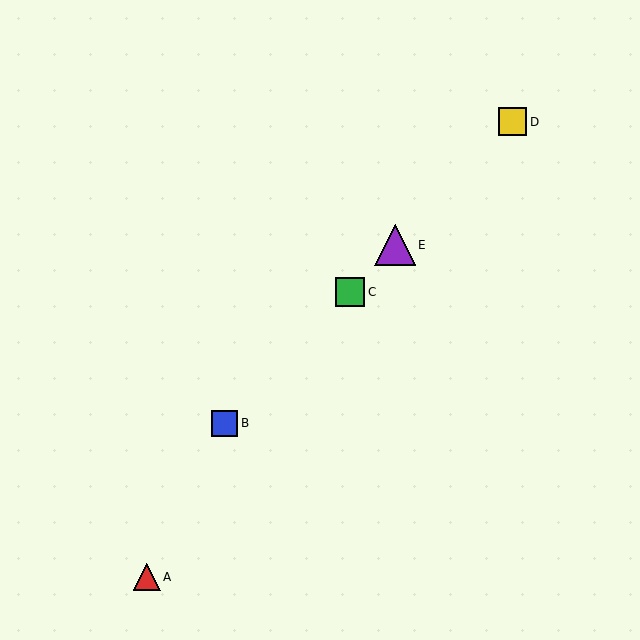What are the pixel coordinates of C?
Object C is at (350, 292).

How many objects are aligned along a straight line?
4 objects (B, C, D, E) are aligned along a straight line.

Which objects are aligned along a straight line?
Objects B, C, D, E are aligned along a straight line.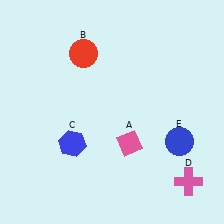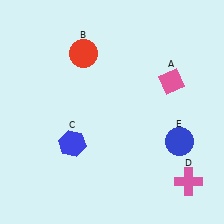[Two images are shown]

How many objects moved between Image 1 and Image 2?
1 object moved between the two images.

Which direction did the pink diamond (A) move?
The pink diamond (A) moved up.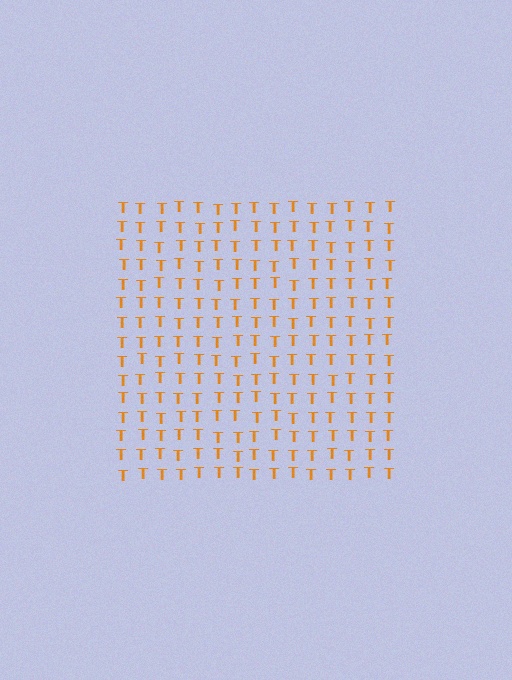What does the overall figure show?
The overall figure shows a square.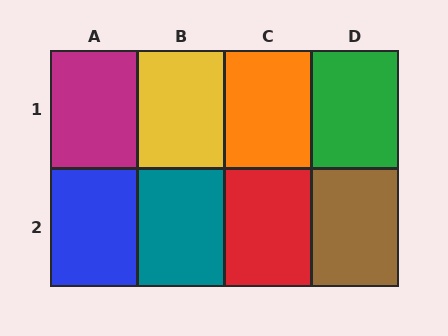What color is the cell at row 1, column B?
Yellow.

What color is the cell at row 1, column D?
Green.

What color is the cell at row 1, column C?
Orange.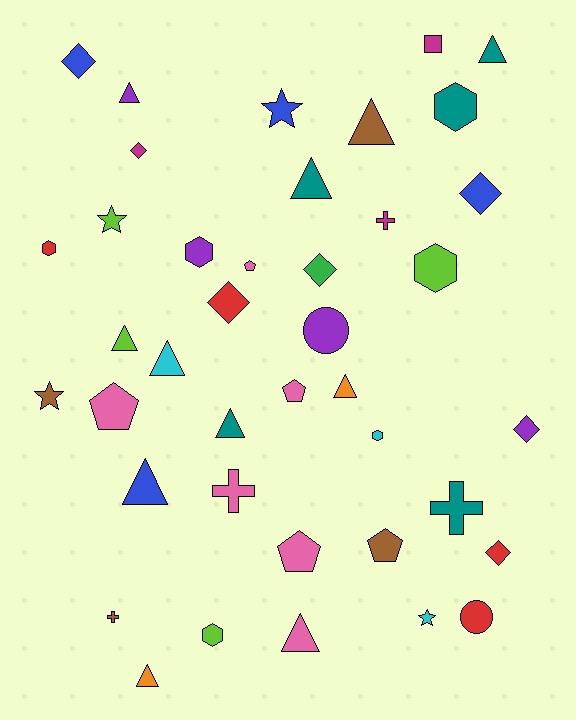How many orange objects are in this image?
There are 2 orange objects.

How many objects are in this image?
There are 40 objects.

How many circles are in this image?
There are 2 circles.